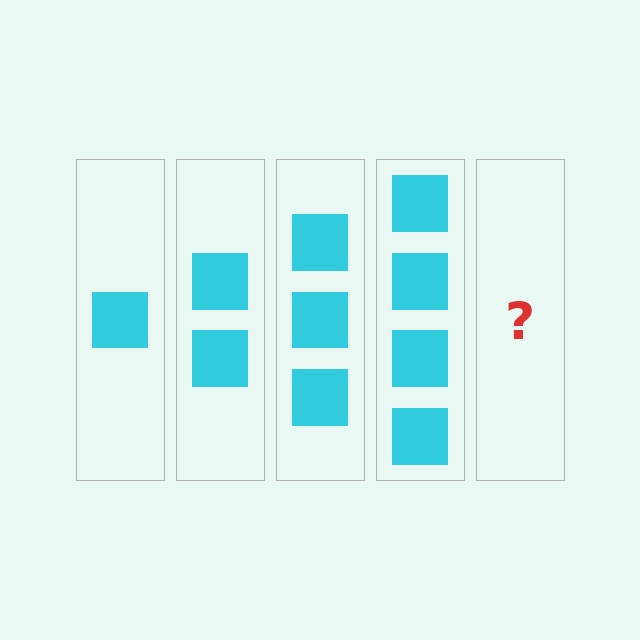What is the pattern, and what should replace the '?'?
The pattern is that each step adds one more square. The '?' should be 5 squares.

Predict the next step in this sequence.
The next step is 5 squares.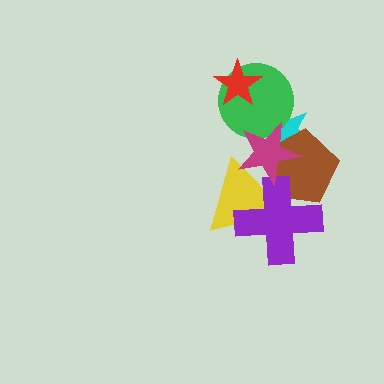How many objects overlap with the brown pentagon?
4 objects overlap with the brown pentagon.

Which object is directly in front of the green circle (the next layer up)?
The magenta star is directly in front of the green circle.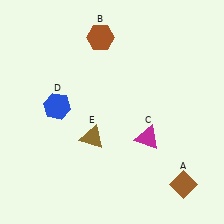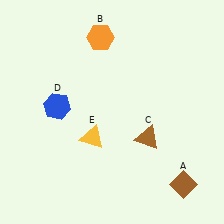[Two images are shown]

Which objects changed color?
B changed from brown to orange. C changed from magenta to brown. E changed from brown to yellow.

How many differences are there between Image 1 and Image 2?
There are 3 differences between the two images.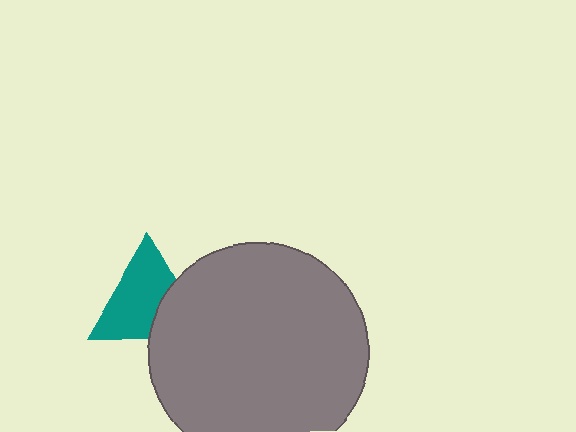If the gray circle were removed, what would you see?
You would see the complete teal triangle.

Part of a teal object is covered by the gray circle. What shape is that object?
It is a triangle.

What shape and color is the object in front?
The object in front is a gray circle.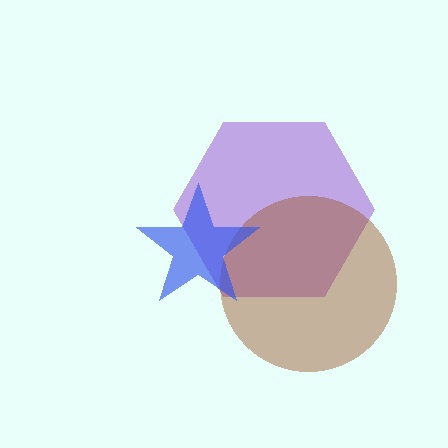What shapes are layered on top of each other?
The layered shapes are: a purple hexagon, a brown circle, a blue star.